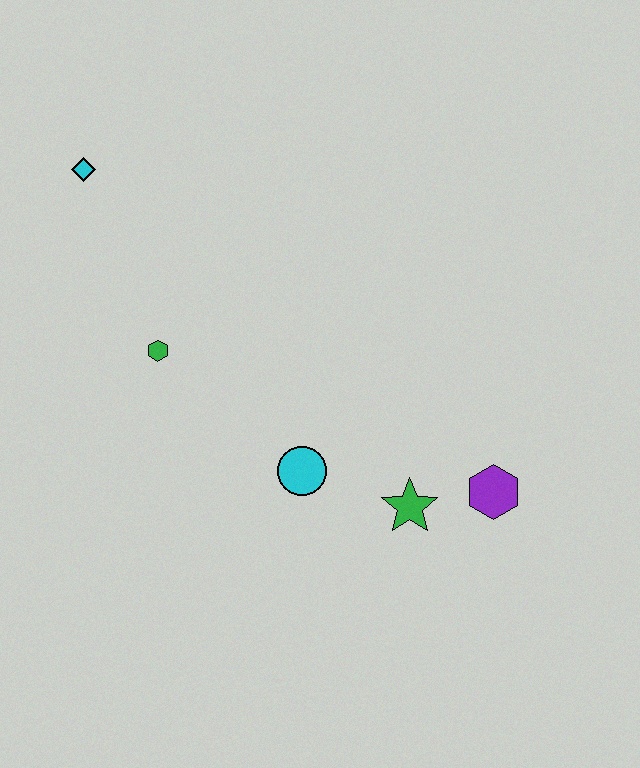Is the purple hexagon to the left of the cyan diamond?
No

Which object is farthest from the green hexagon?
The purple hexagon is farthest from the green hexagon.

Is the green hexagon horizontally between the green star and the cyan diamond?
Yes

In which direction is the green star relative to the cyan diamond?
The green star is below the cyan diamond.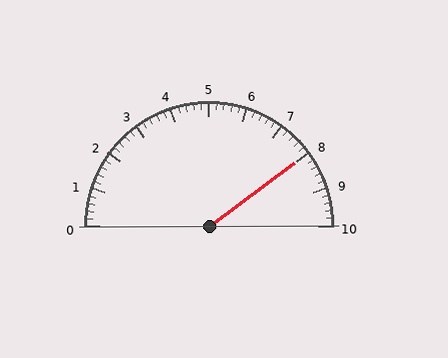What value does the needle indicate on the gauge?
The needle indicates approximately 8.0.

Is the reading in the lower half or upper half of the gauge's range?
The reading is in the upper half of the range (0 to 10).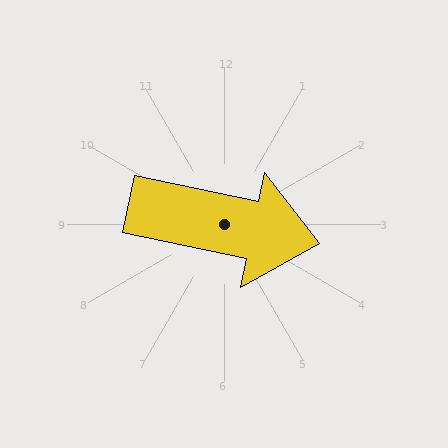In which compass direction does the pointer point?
East.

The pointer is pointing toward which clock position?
Roughly 3 o'clock.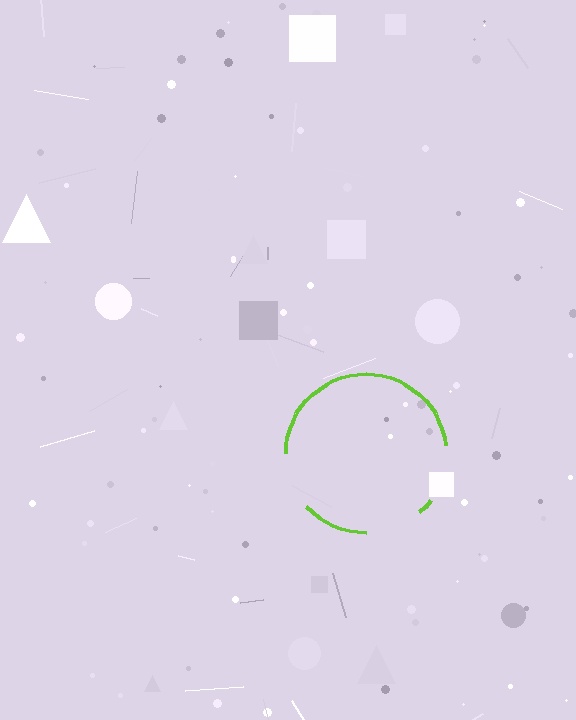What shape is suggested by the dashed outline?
The dashed outline suggests a circle.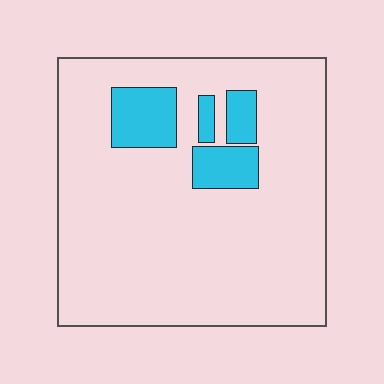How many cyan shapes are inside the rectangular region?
4.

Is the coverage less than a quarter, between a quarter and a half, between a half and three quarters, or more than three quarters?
Less than a quarter.